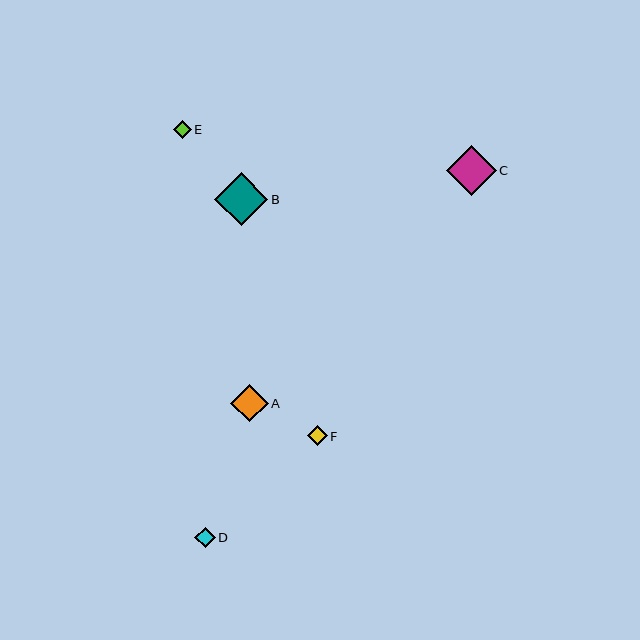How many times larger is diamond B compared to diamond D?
Diamond B is approximately 2.6 times the size of diamond D.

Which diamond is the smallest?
Diamond E is the smallest with a size of approximately 18 pixels.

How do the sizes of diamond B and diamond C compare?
Diamond B and diamond C are approximately the same size.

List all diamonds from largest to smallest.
From largest to smallest: B, C, A, D, F, E.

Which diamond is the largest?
Diamond B is the largest with a size of approximately 53 pixels.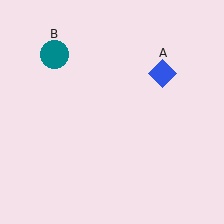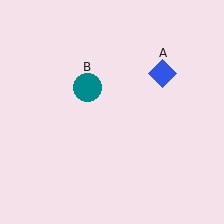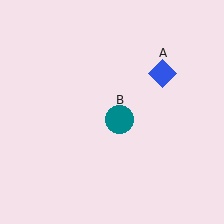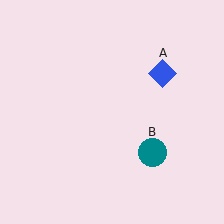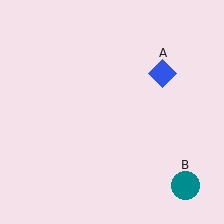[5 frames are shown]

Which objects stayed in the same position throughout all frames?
Blue diamond (object A) remained stationary.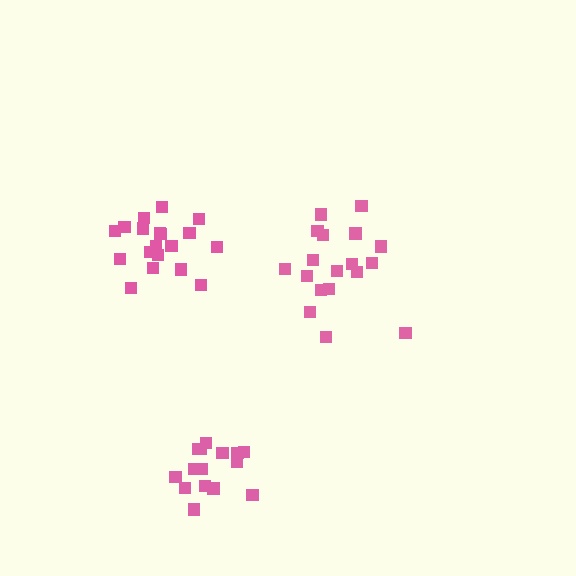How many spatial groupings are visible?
There are 3 spatial groupings.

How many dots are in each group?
Group 1: 19 dots, Group 2: 18 dots, Group 3: 15 dots (52 total).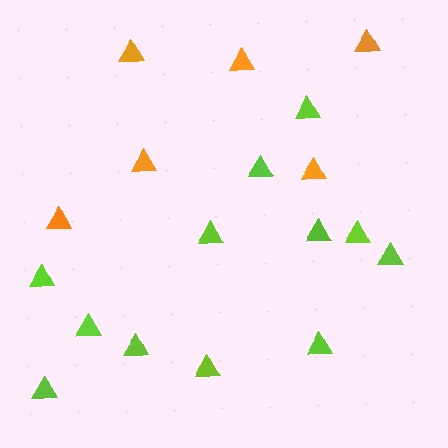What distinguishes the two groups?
There are 2 groups: one group of lime triangles (12) and one group of orange triangles (6).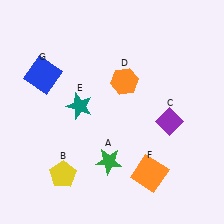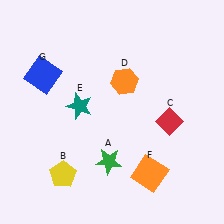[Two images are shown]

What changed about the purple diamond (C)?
In Image 1, C is purple. In Image 2, it changed to red.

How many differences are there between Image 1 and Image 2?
There is 1 difference between the two images.